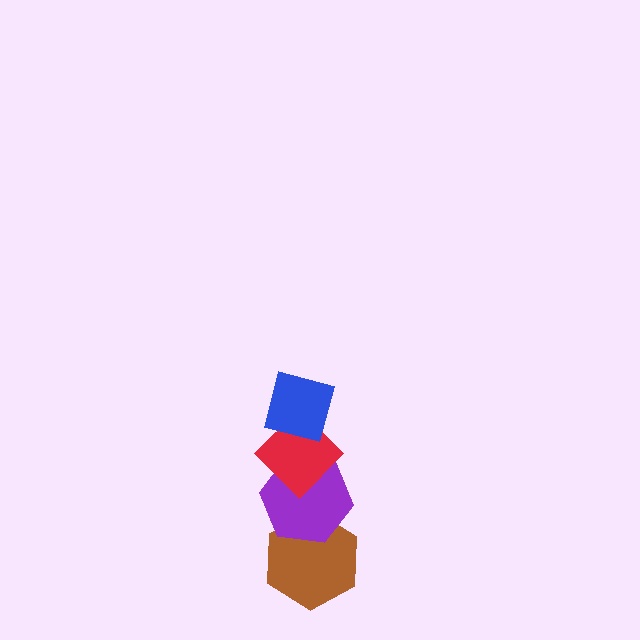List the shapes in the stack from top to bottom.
From top to bottom: the blue square, the red diamond, the purple hexagon, the brown hexagon.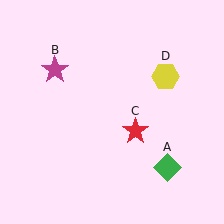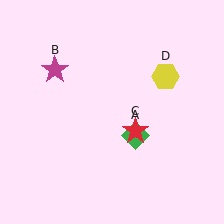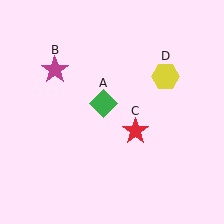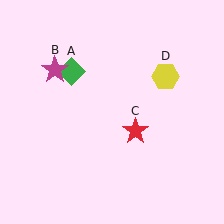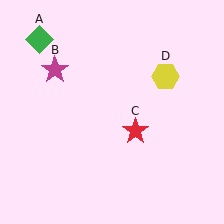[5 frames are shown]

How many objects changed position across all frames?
1 object changed position: green diamond (object A).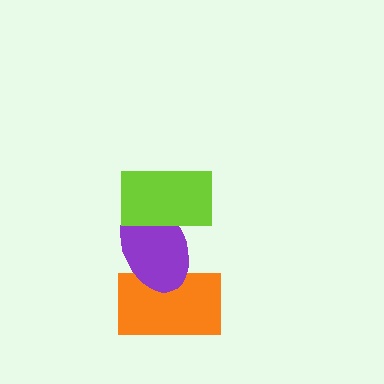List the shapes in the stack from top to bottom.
From top to bottom: the lime rectangle, the purple ellipse, the orange rectangle.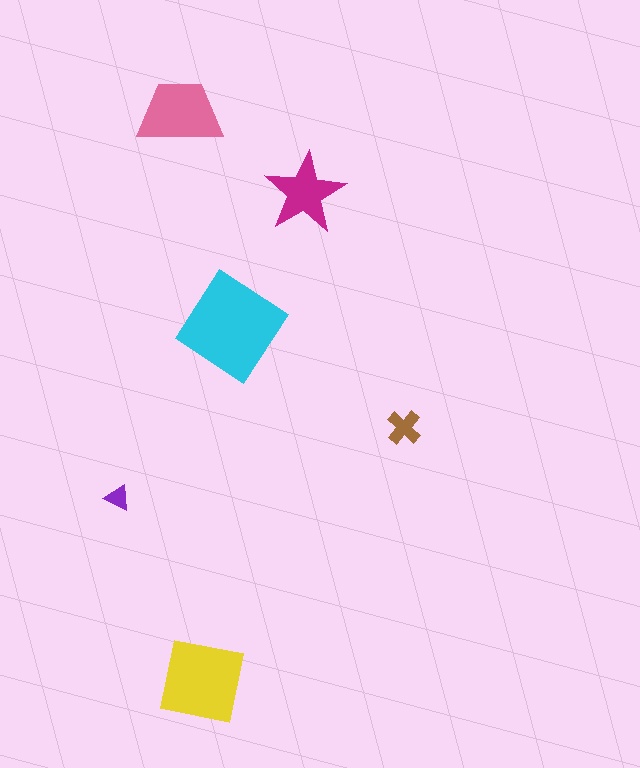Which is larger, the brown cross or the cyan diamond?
The cyan diamond.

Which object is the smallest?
The purple triangle.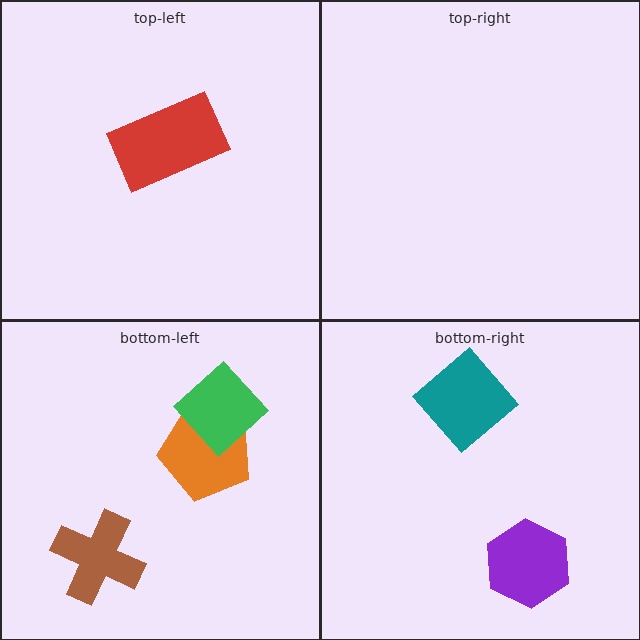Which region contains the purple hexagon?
The bottom-right region.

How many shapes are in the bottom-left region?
3.